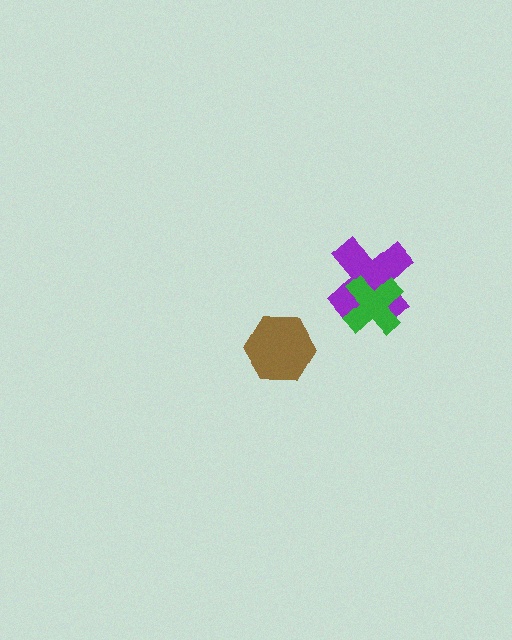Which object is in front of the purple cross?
The green cross is in front of the purple cross.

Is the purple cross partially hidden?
Yes, it is partially covered by another shape.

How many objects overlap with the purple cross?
1 object overlaps with the purple cross.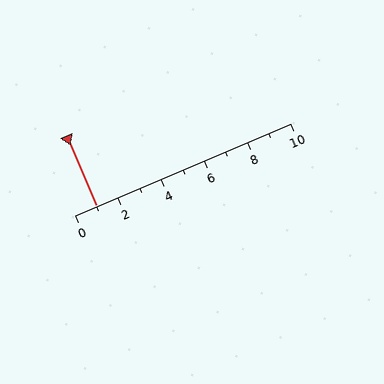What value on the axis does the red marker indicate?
The marker indicates approximately 1.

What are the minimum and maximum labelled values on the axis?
The axis runs from 0 to 10.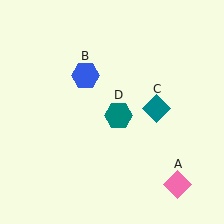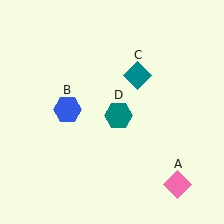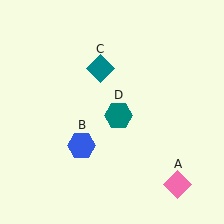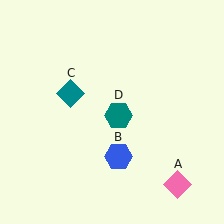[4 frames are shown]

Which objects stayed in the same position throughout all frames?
Pink diamond (object A) and teal hexagon (object D) remained stationary.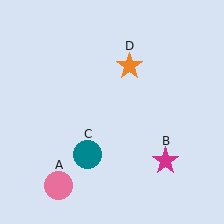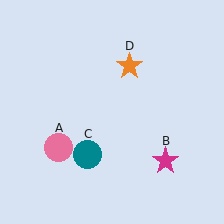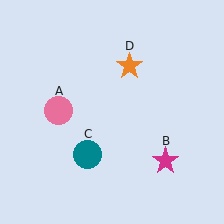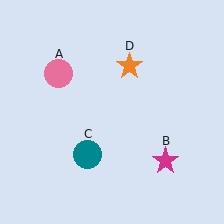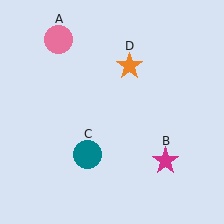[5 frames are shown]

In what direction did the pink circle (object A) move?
The pink circle (object A) moved up.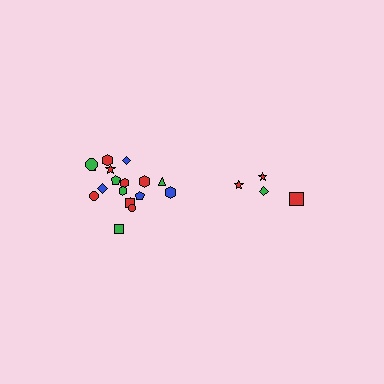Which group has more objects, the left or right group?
The left group.